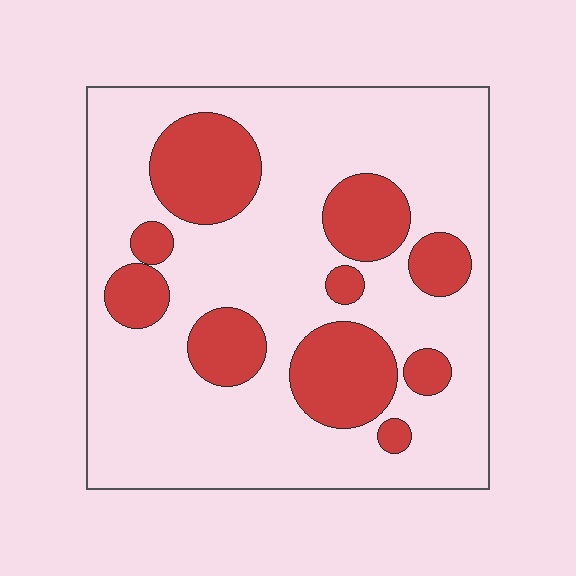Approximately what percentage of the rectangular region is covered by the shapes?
Approximately 25%.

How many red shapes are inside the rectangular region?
10.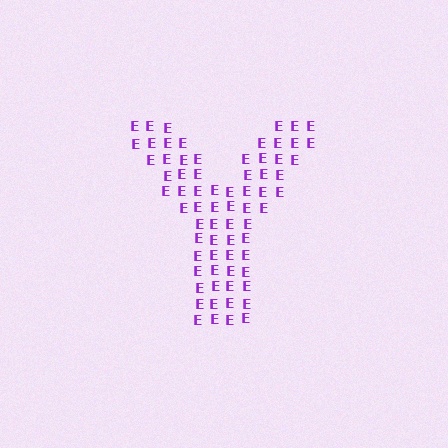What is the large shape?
The large shape is the letter Y.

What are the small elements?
The small elements are letter E's.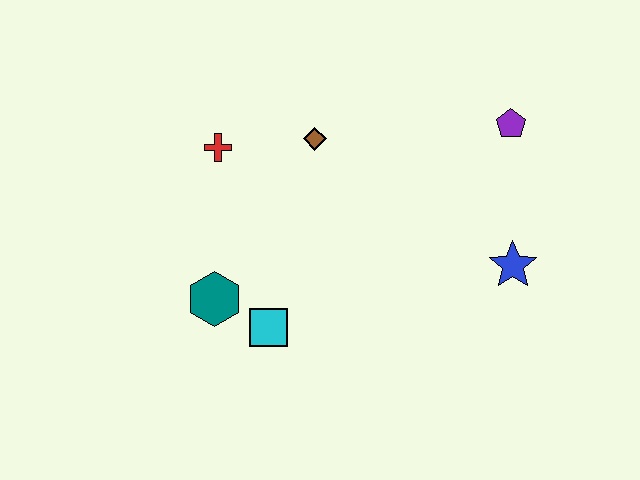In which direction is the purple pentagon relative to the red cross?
The purple pentagon is to the right of the red cross.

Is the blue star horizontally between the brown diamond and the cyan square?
No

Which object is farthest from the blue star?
The red cross is farthest from the blue star.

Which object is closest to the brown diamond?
The red cross is closest to the brown diamond.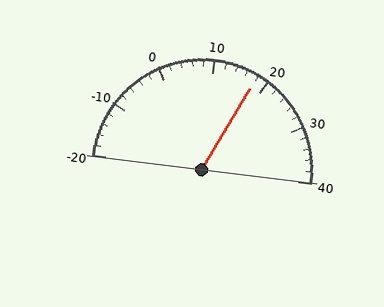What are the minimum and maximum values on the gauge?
The gauge ranges from -20 to 40.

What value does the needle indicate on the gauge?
The needle indicates approximately 18.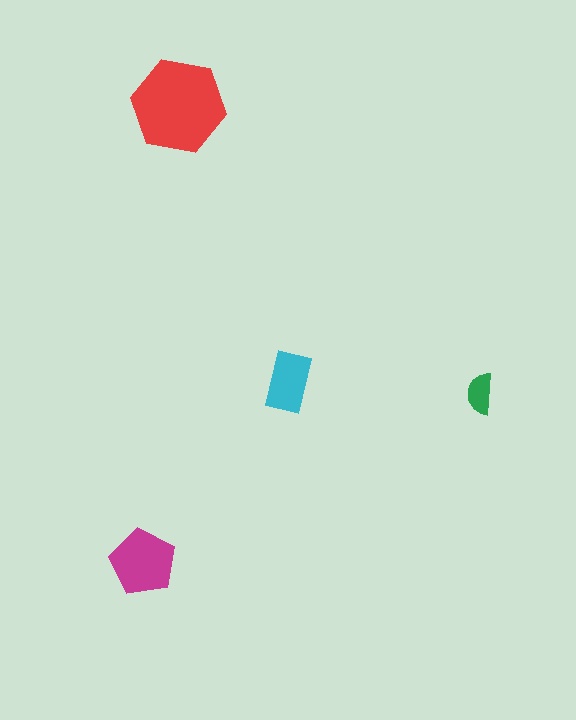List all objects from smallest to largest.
The green semicircle, the cyan rectangle, the magenta pentagon, the red hexagon.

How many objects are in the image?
There are 4 objects in the image.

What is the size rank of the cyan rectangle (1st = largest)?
3rd.